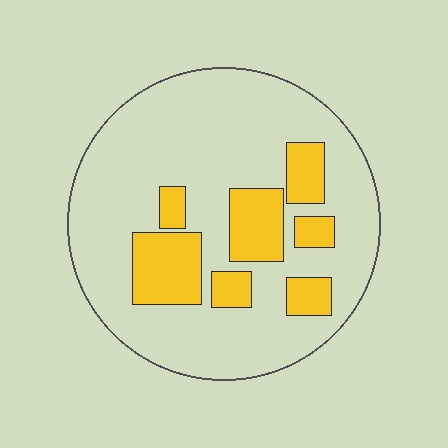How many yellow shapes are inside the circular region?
7.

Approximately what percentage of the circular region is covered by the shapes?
Approximately 20%.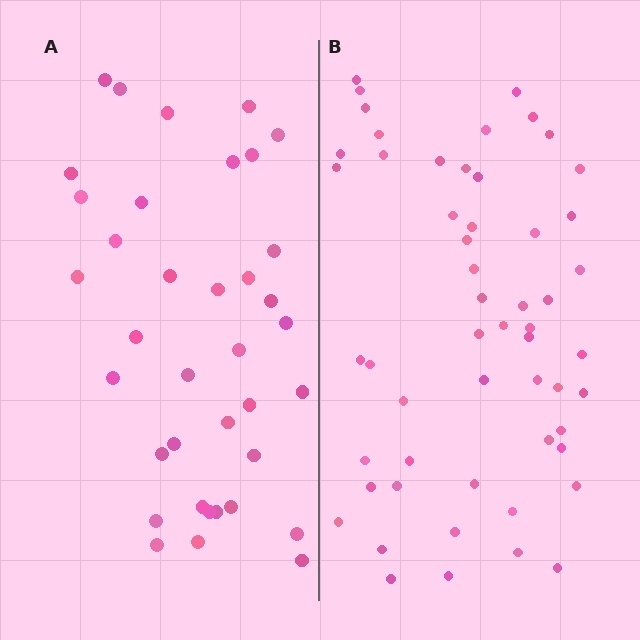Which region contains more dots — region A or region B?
Region B (the right region) has more dots.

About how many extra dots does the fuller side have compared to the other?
Region B has approximately 15 more dots than region A.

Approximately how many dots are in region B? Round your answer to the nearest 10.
About 50 dots. (The exact count is 54, which rounds to 50.)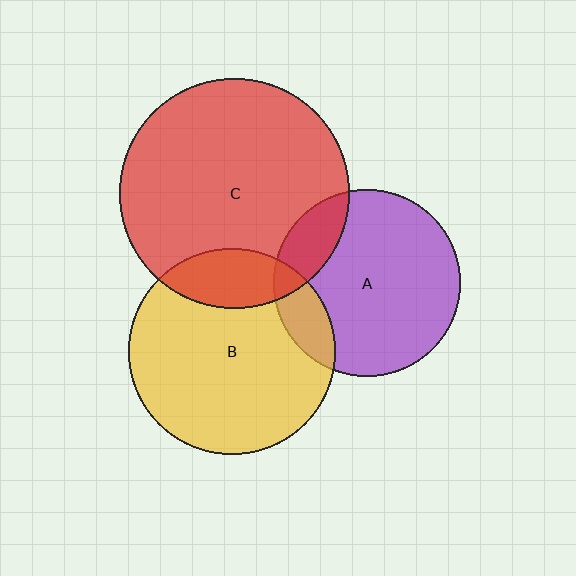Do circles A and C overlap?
Yes.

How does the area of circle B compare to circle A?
Approximately 1.2 times.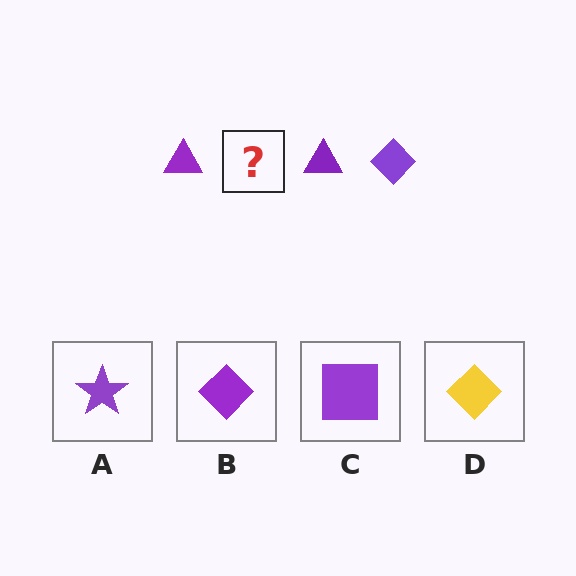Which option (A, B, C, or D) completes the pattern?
B.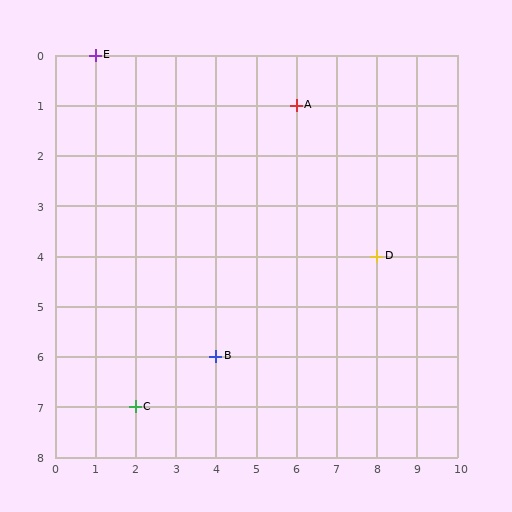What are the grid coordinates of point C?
Point C is at grid coordinates (2, 7).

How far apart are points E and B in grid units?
Points E and B are 3 columns and 6 rows apart (about 6.7 grid units diagonally).